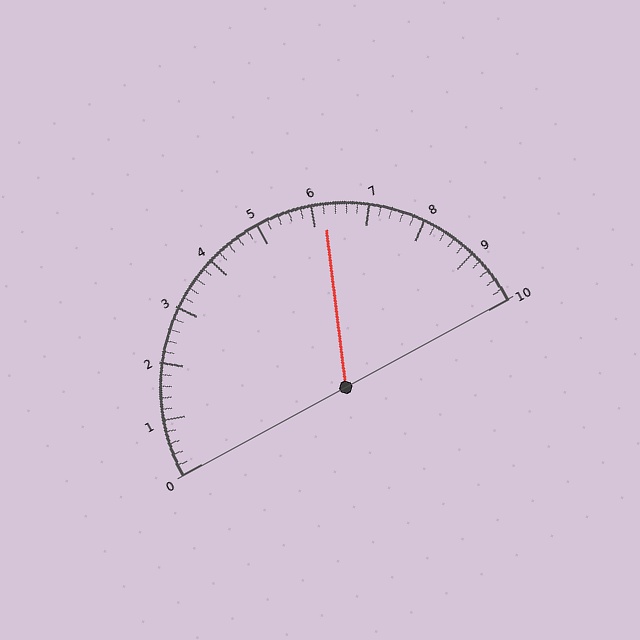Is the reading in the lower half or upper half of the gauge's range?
The reading is in the upper half of the range (0 to 10).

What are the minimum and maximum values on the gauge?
The gauge ranges from 0 to 10.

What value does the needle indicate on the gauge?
The needle indicates approximately 6.2.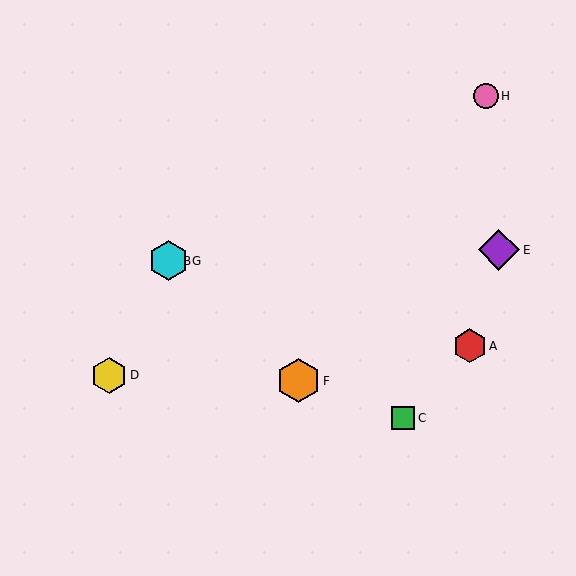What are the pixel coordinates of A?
Object A is at (470, 346).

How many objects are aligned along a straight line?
3 objects (B, F, G) are aligned along a straight line.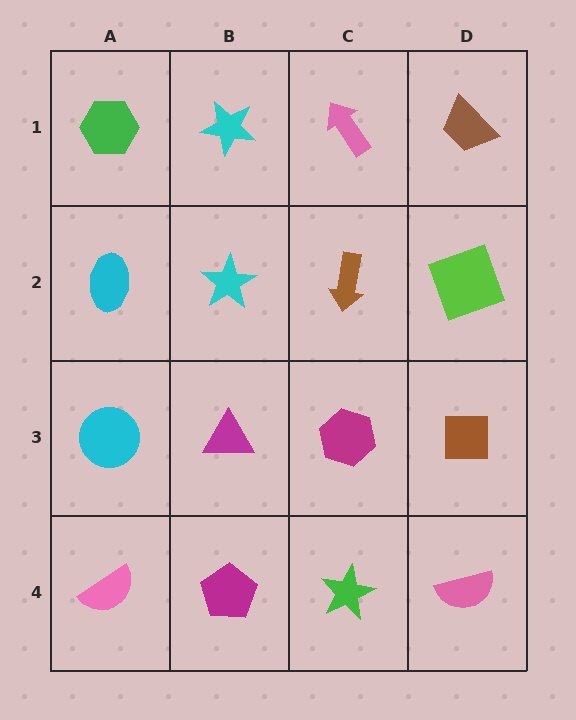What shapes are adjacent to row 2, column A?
A green hexagon (row 1, column A), a cyan circle (row 3, column A), a cyan star (row 2, column B).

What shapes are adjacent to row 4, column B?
A magenta triangle (row 3, column B), a pink semicircle (row 4, column A), a green star (row 4, column C).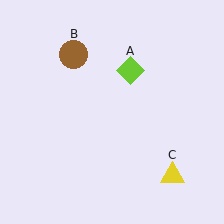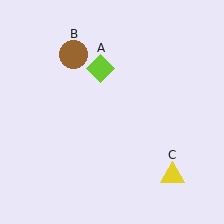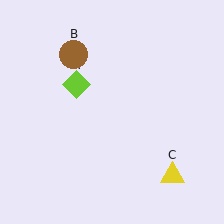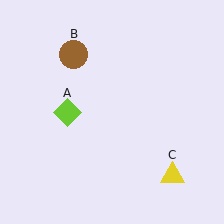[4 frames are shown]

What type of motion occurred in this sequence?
The lime diamond (object A) rotated counterclockwise around the center of the scene.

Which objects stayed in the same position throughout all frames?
Brown circle (object B) and yellow triangle (object C) remained stationary.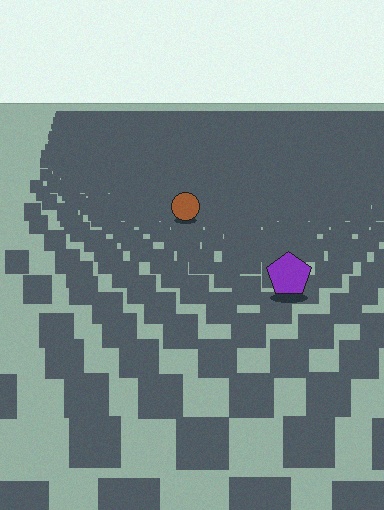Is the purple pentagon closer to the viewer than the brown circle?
Yes. The purple pentagon is closer — you can tell from the texture gradient: the ground texture is coarser near it.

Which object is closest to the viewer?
The purple pentagon is closest. The texture marks near it are larger and more spread out.